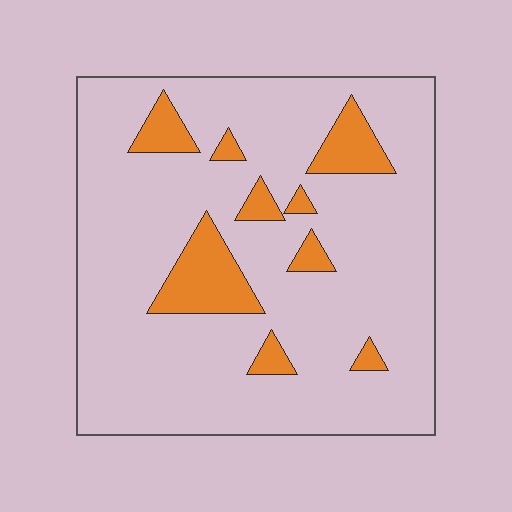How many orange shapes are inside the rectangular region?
9.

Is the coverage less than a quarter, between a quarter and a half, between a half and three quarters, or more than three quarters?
Less than a quarter.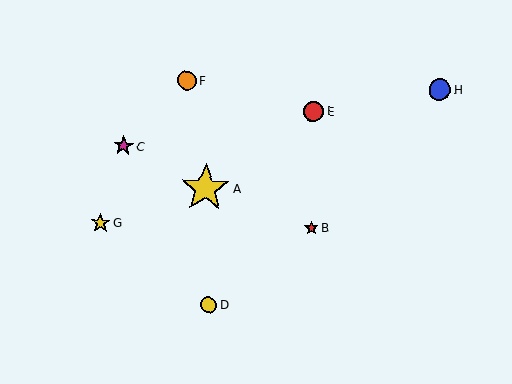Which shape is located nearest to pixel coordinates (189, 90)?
The orange circle (labeled F) at (187, 81) is nearest to that location.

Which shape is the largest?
The yellow star (labeled A) is the largest.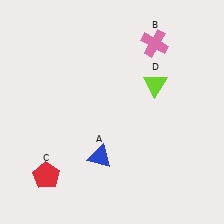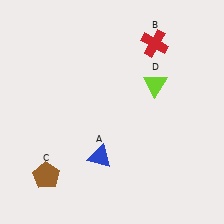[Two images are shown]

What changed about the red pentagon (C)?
In Image 1, C is red. In Image 2, it changed to brown.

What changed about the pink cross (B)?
In Image 1, B is pink. In Image 2, it changed to red.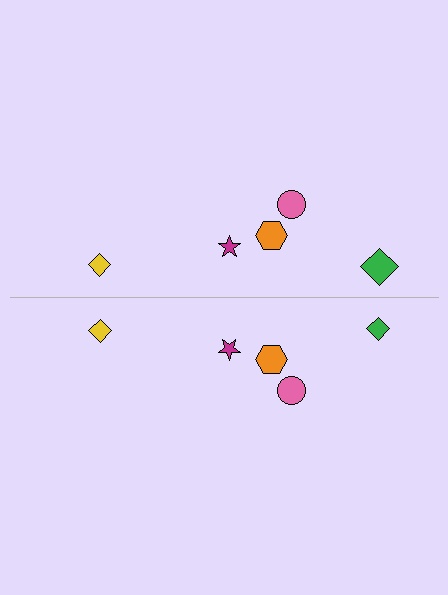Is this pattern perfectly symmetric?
No, the pattern is not perfectly symmetric. The green diamond on the bottom side has a different size than its mirror counterpart.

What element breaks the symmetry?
The green diamond on the bottom side has a different size than its mirror counterpart.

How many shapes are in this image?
There are 10 shapes in this image.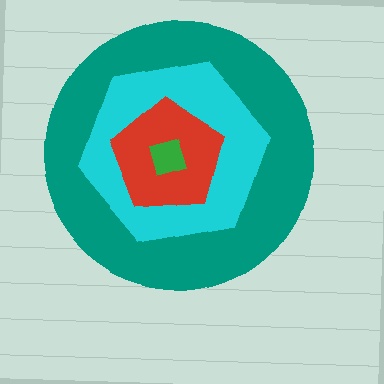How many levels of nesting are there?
4.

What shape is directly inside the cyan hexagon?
The red pentagon.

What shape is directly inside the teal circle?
The cyan hexagon.